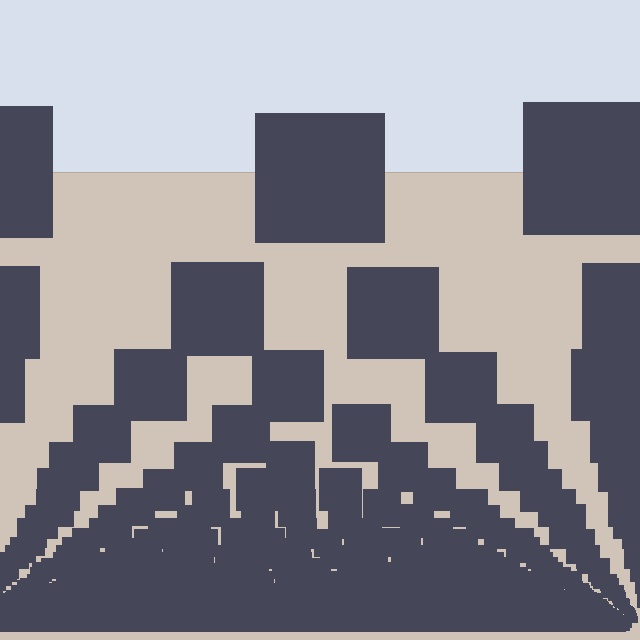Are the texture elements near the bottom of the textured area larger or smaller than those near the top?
Smaller. The gradient is inverted — elements near the bottom are smaller and denser.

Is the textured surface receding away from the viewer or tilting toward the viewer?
The surface appears to tilt toward the viewer. Texture elements get larger and sparser toward the top.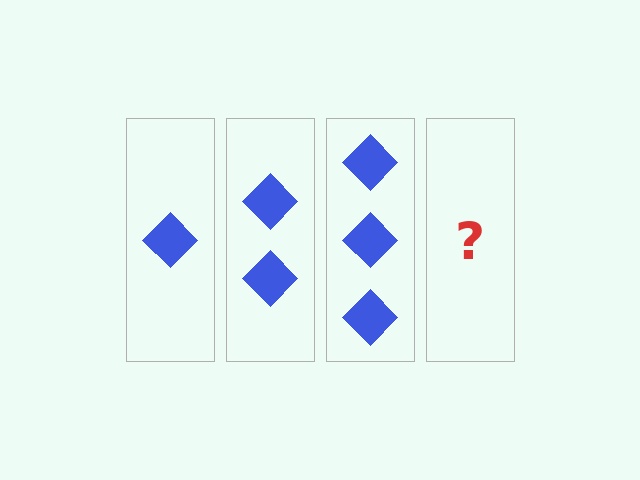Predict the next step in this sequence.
The next step is 4 diamonds.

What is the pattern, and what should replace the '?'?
The pattern is that each step adds one more diamond. The '?' should be 4 diamonds.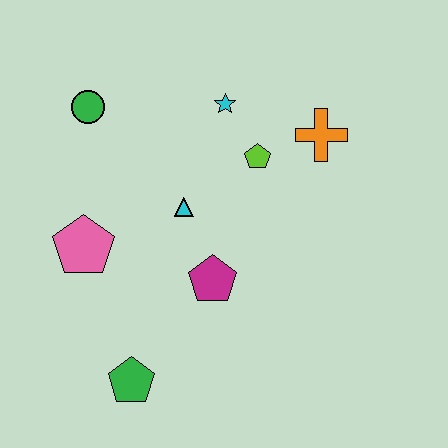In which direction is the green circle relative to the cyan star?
The green circle is to the left of the cyan star.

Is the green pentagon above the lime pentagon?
No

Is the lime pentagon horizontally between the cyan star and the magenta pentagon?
No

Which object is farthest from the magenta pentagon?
The green circle is farthest from the magenta pentagon.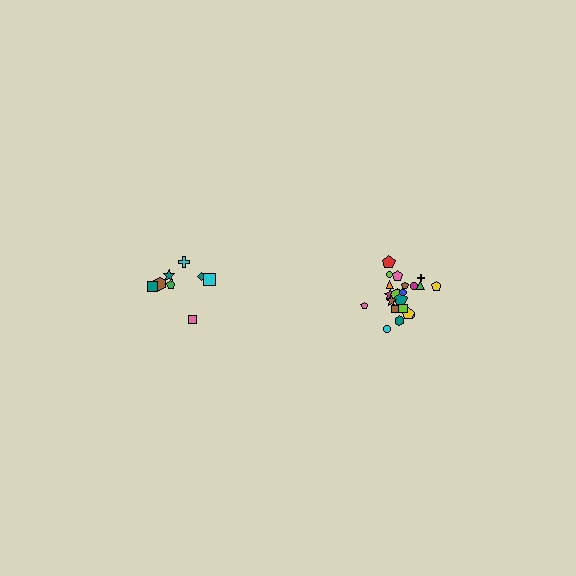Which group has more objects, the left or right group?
The right group.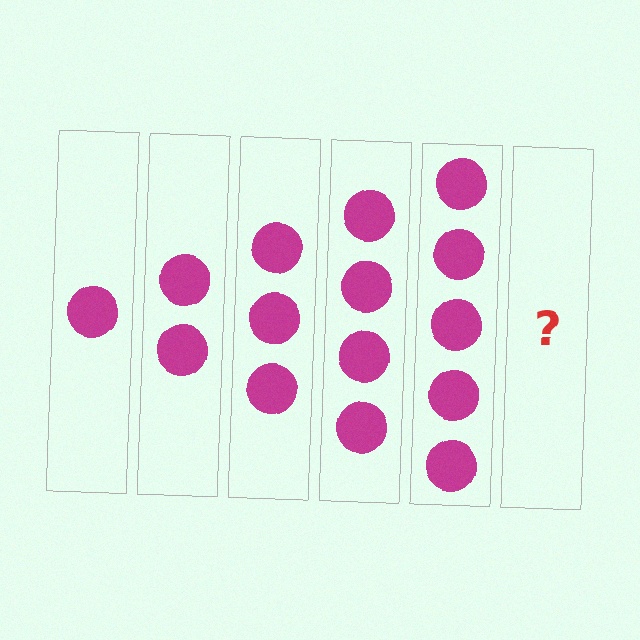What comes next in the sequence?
The next element should be 6 circles.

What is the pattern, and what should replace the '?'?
The pattern is that each step adds one more circle. The '?' should be 6 circles.